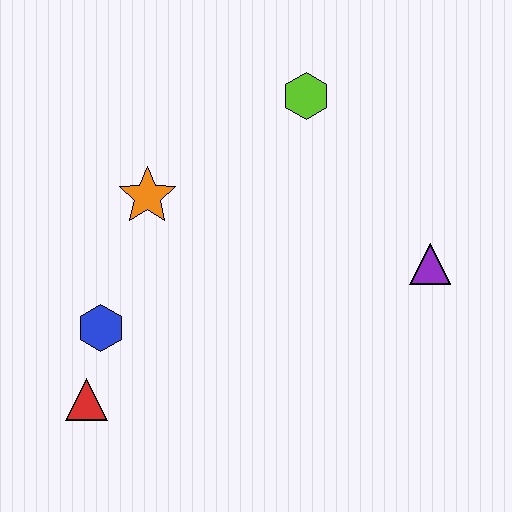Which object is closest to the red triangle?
The blue hexagon is closest to the red triangle.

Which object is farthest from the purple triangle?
The red triangle is farthest from the purple triangle.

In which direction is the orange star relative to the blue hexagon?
The orange star is above the blue hexagon.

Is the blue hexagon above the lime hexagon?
No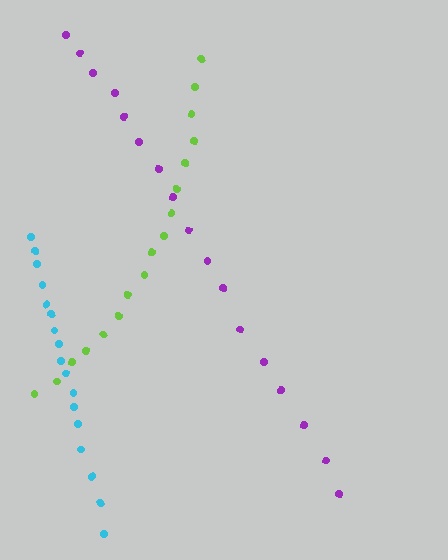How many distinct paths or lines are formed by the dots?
There are 3 distinct paths.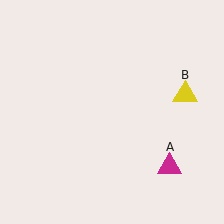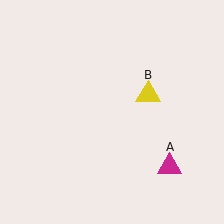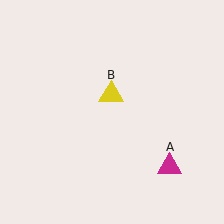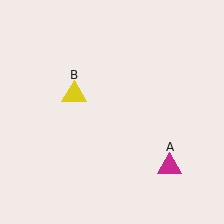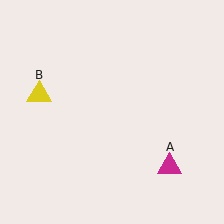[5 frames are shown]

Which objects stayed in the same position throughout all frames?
Magenta triangle (object A) remained stationary.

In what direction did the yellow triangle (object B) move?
The yellow triangle (object B) moved left.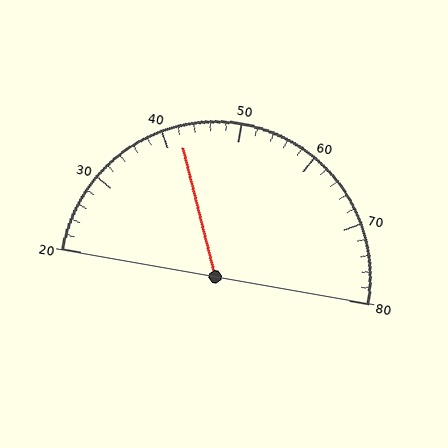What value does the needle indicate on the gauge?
The needle indicates approximately 42.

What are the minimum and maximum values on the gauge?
The gauge ranges from 20 to 80.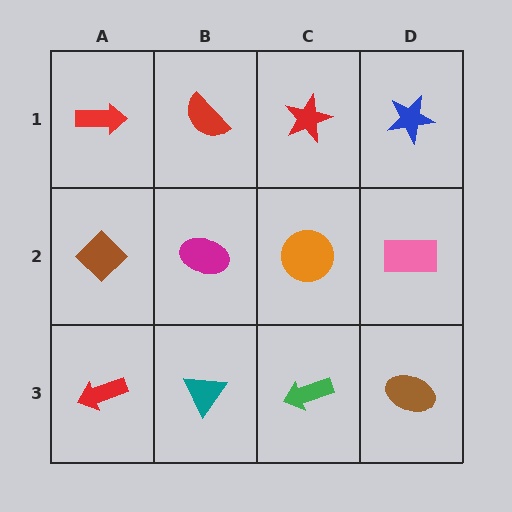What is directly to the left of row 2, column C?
A magenta ellipse.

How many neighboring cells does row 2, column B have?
4.